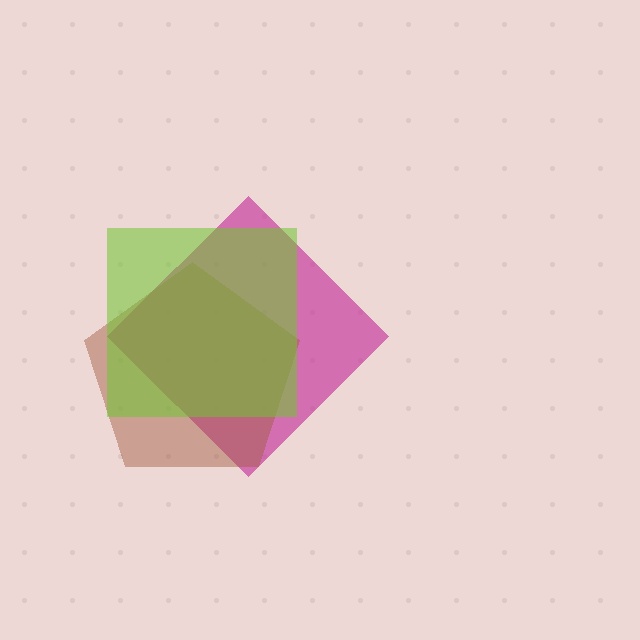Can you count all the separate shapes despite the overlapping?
Yes, there are 3 separate shapes.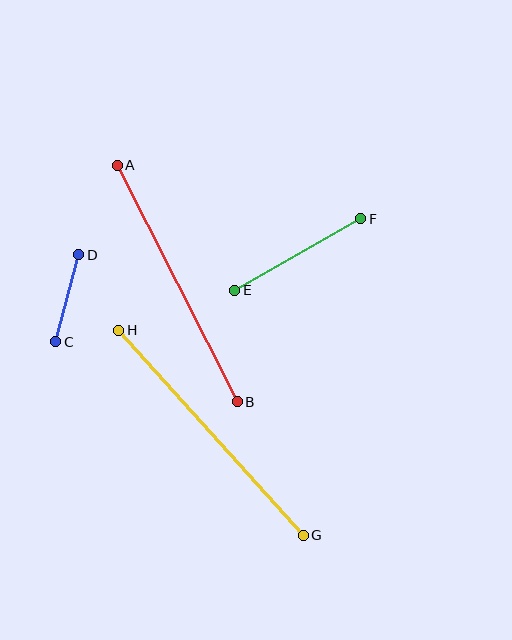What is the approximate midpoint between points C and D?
The midpoint is at approximately (67, 298) pixels.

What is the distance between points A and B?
The distance is approximately 265 pixels.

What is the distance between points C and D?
The distance is approximately 90 pixels.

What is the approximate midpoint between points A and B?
The midpoint is at approximately (177, 284) pixels.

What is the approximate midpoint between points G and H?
The midpoint is at approximately (211, 433) pixels.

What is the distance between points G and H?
The distance is approximately 276 pixels.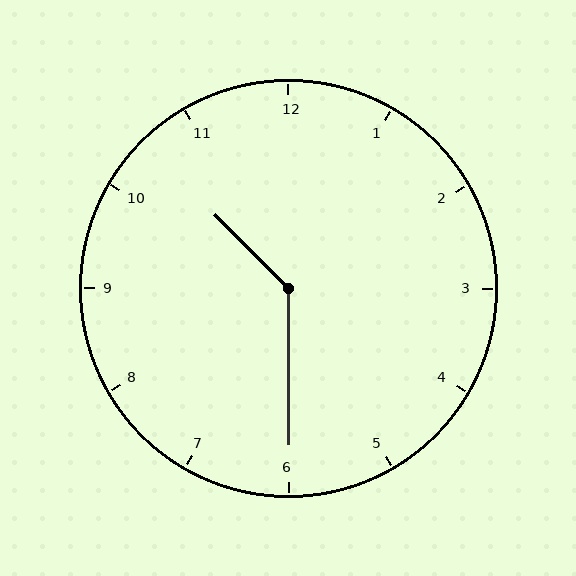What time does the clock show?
10:30.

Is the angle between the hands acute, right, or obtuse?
It is obtuse.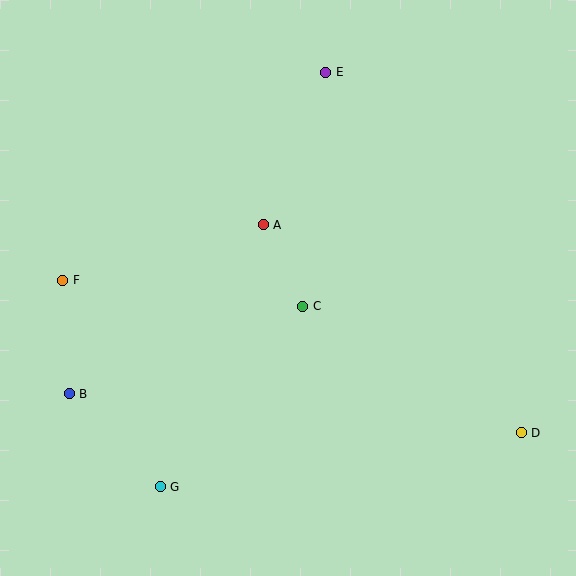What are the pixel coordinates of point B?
Point B is at (69, 394).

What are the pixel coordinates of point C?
Point C is at (303, 306).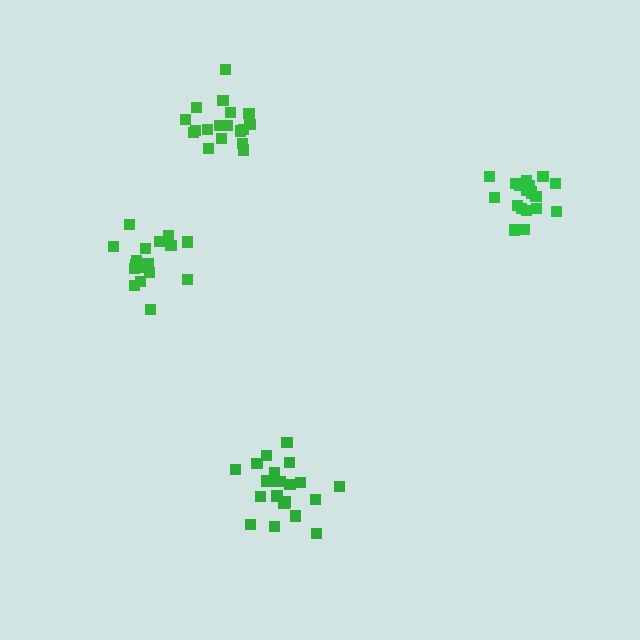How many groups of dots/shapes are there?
There are 4 groups.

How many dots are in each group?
Group 1: 19 dots, Group 2: 21 dots, Group 3: 18 dots, Group 4: 19 dots (77 total).